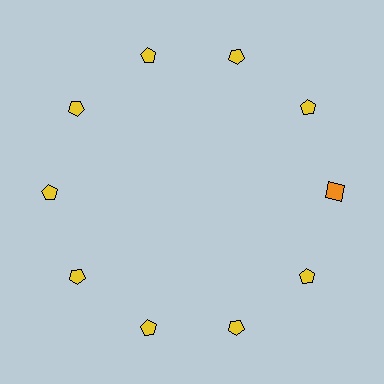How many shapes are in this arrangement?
There are 10 shapes arranged in a ring pattern.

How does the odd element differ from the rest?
It differs in both color (orange instead of yellow) and shape (square instead of pentagon).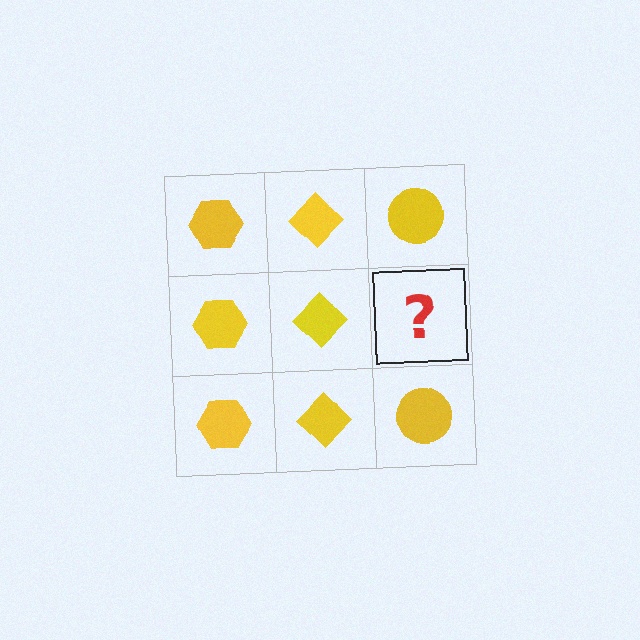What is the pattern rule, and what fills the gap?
The rule is that each column has a consistent shape. The gap should be filled with a yellow circle.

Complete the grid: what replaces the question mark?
The question mark should be replaced with a yellow circle.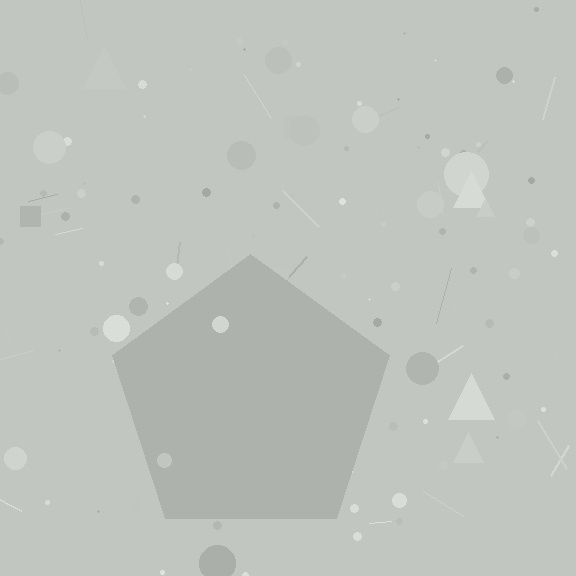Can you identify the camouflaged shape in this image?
The camouflaged shape is a pentagon.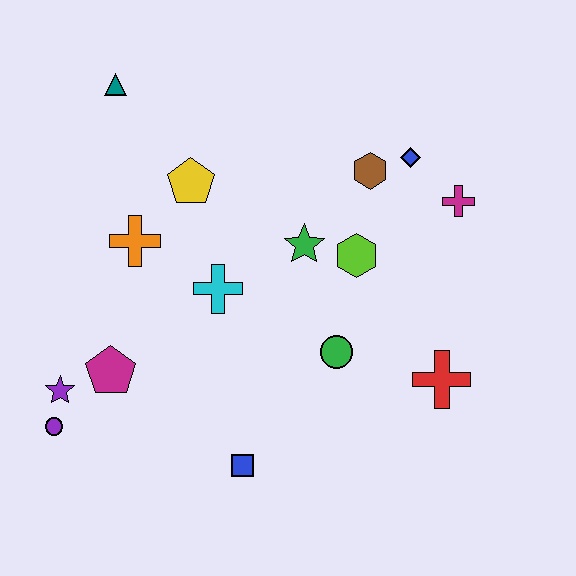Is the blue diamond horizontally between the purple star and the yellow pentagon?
No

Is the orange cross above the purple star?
Yes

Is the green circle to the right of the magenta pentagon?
Yes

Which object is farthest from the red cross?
The teal triangle is farthest from the red cross.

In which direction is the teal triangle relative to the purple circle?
The teal triangle is above the purple circle.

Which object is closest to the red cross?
The green circle is closest to the red cross.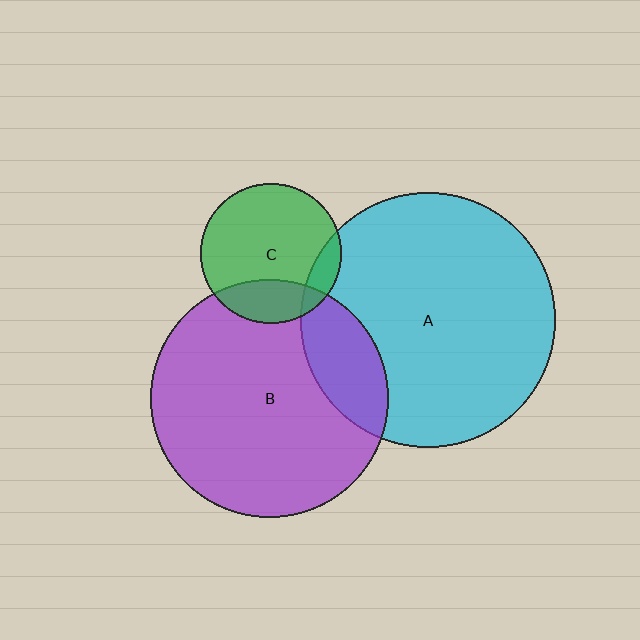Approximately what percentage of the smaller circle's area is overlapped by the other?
Approximately 10%.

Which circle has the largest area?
Circle A (cyan).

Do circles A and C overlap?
Yes.